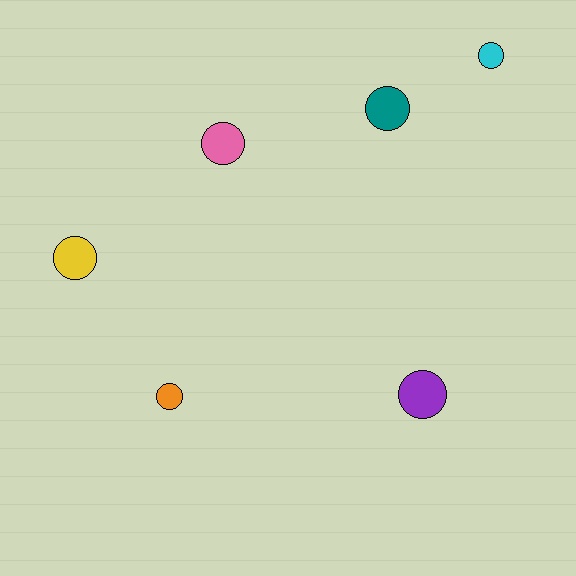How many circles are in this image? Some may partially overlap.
There are 6 circles.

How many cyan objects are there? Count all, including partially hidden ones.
There is 1 cyan object.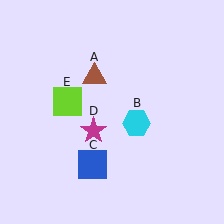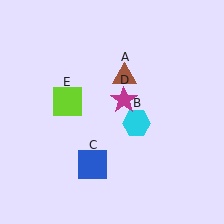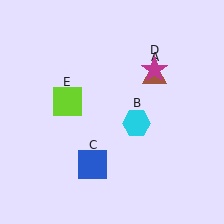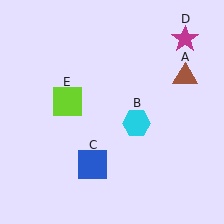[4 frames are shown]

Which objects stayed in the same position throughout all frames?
Cyan hexagon (object B) and blue square (object C) and lime square (object E) remained stationary.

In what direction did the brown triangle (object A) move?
The brown triangle (object A) moved right.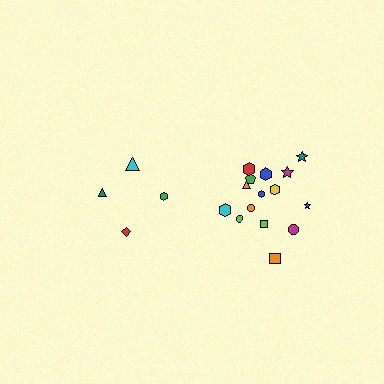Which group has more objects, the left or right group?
The right group.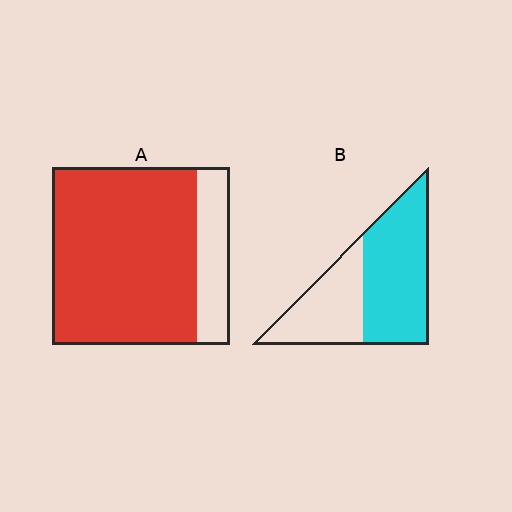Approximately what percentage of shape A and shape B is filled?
A is approximately 80% and B is approximately 60%.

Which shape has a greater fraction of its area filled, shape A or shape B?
Shape A.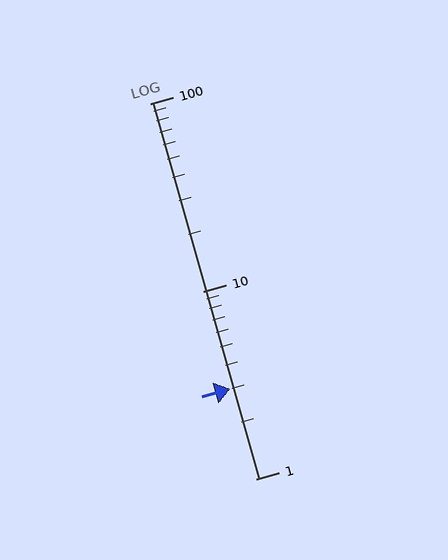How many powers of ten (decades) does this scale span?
The scale spans 2 decades, from 1 to 100.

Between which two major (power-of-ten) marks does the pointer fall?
The pointer is between 1 and 10.